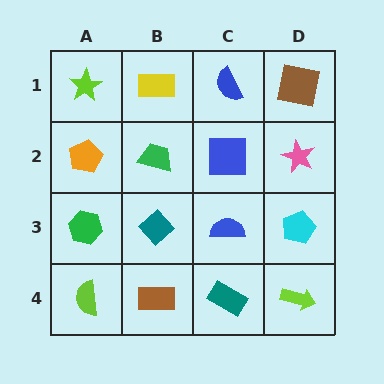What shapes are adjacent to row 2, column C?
A blue semicircle (row 1, column C), a blue semicircle (row 3, column C), a green trapezoid (row 2, column B), a pink star (row 2, column D).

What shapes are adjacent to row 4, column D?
A cyan pentagon (row 3, column D), a teal rectangle (row 4, column C).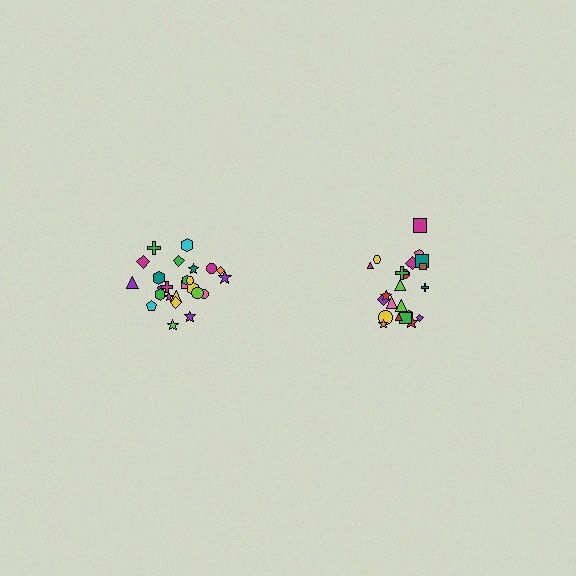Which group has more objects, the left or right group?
The left group.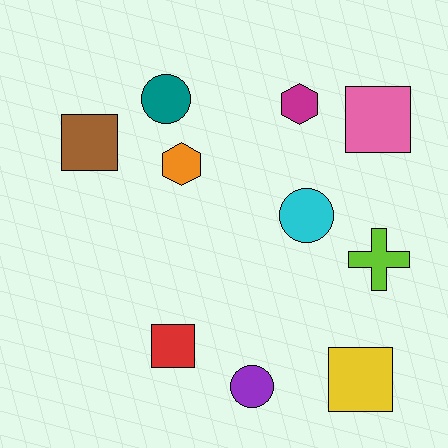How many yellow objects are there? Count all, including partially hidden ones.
There is 1 yellow object.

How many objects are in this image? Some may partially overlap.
There are 10 objects.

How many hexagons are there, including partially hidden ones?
There are 2 hexagons.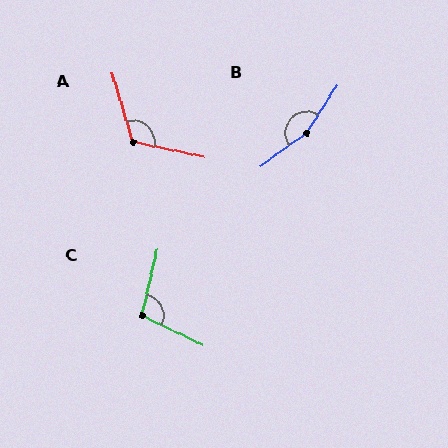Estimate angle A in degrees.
Approximately 118 degrees.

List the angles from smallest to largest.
C (103°), A (118°), B (159°).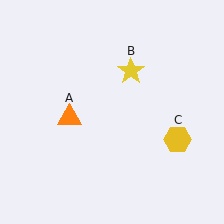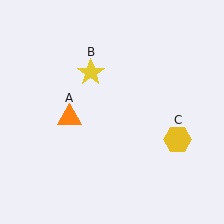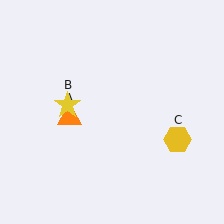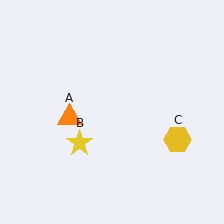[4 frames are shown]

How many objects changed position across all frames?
1 object changed position: yellow star (object B).